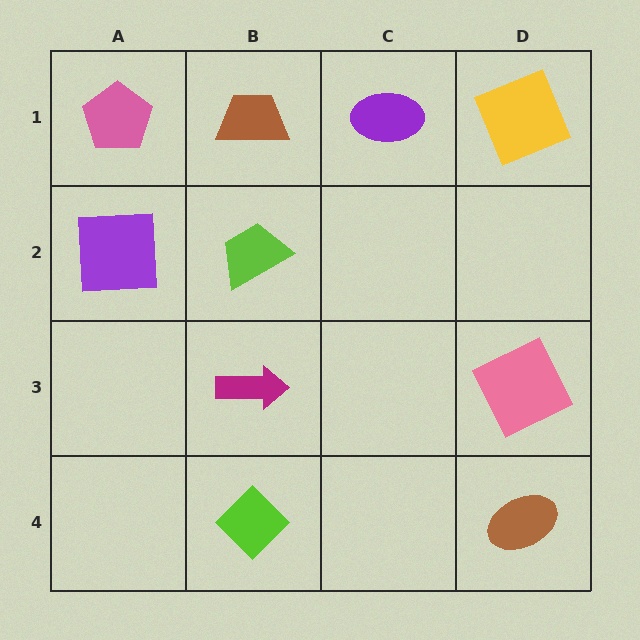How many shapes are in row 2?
2 shapes.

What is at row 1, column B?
A brown trapezoid.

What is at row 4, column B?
A lime diamond.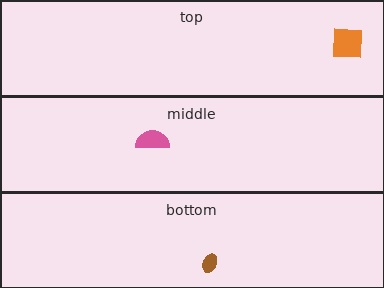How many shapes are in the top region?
1.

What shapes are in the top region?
The orange square.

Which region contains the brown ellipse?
The bottom region.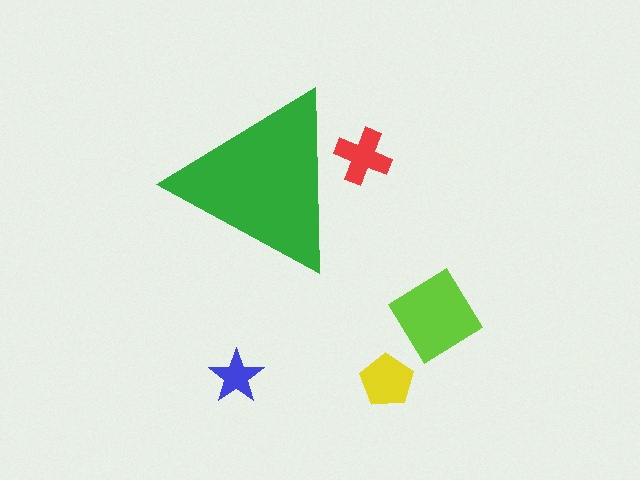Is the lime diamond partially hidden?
No, the lime diamond is fully visible.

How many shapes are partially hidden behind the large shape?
1 shape is partially hidden.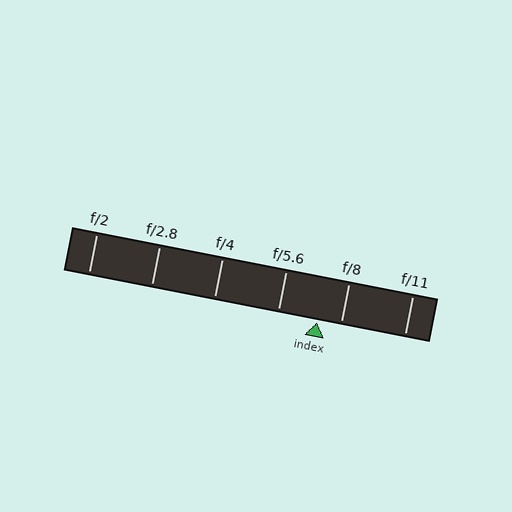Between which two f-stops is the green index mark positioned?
The index mark is between f/5.6 and f/8.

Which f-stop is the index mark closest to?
The index mark is closest to f/8.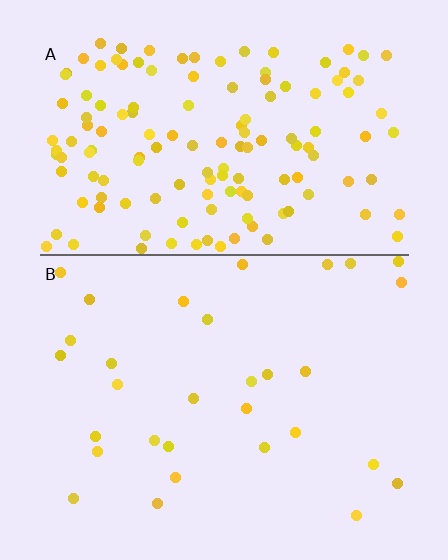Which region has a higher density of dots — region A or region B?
A (the top).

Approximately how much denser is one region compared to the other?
Approximately 4.6× — region A over region B.